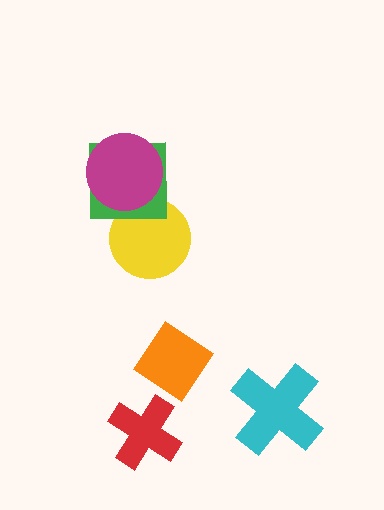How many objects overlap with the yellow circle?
1 object overlaps with the yellow circle.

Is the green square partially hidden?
Yes, it is partially covered by another shape.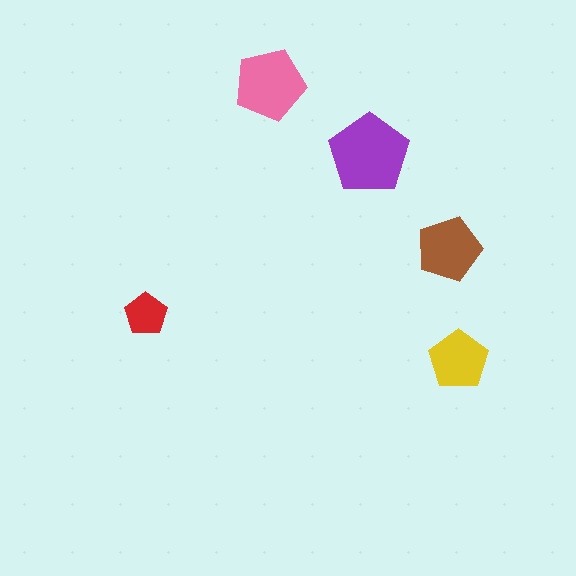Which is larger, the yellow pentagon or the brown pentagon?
The brown one.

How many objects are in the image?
There are 5 objects in the image.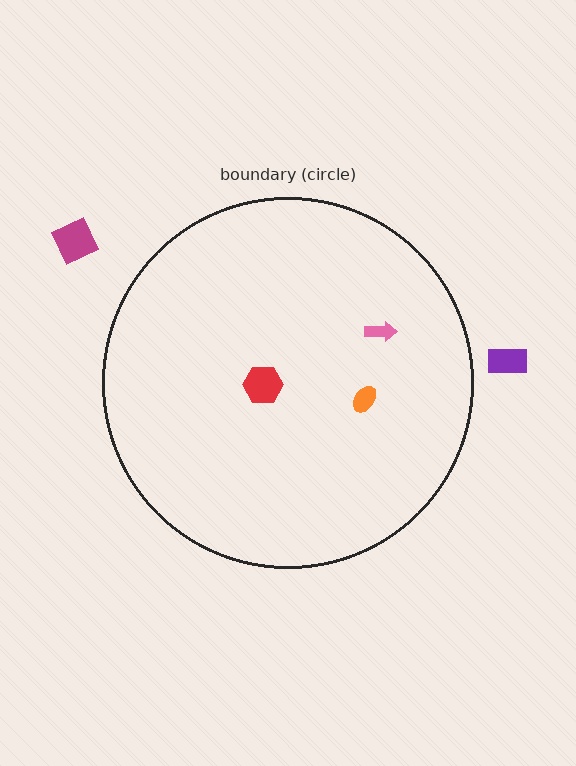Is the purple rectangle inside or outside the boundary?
Outside.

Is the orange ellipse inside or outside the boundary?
Inside.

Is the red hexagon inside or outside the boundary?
Inside.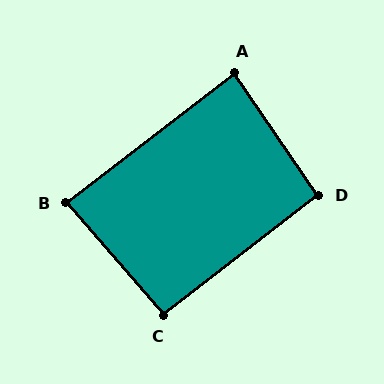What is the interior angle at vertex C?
Approximately 93 degrees (approximately right).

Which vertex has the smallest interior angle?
B, at approximately 87 degrees.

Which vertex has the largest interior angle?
D, at approximately 93 degrees.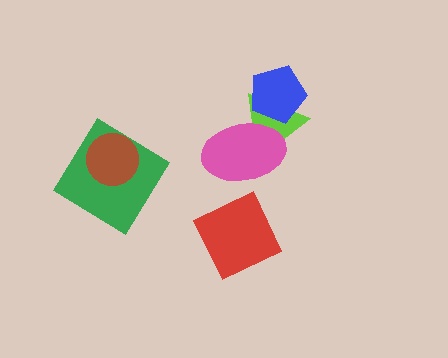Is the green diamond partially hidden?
Yes, it is partially covered by another shape.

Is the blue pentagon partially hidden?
No, no other shape covers it.